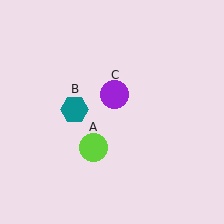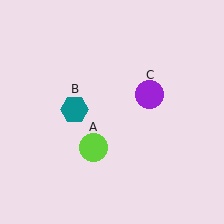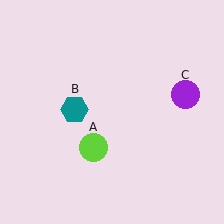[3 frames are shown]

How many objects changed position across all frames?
1 object changed position: purple circle (object C).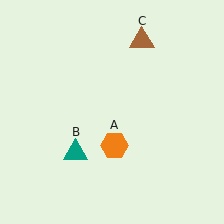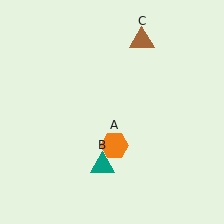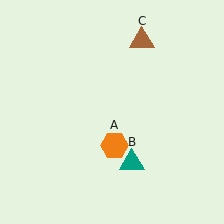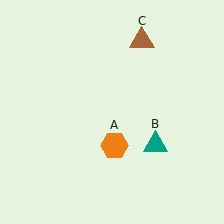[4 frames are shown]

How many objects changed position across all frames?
1 object changed position: teal triangle (object B).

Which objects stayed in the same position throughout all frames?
Orange hexagon (object A) and brown triangle (object C) remained stationary.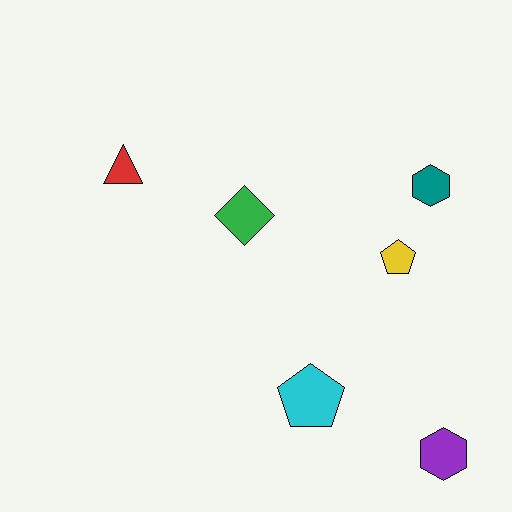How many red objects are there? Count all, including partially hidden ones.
There is 1 red object.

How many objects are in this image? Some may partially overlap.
There are 6 objects.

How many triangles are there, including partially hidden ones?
There is 1 triangle.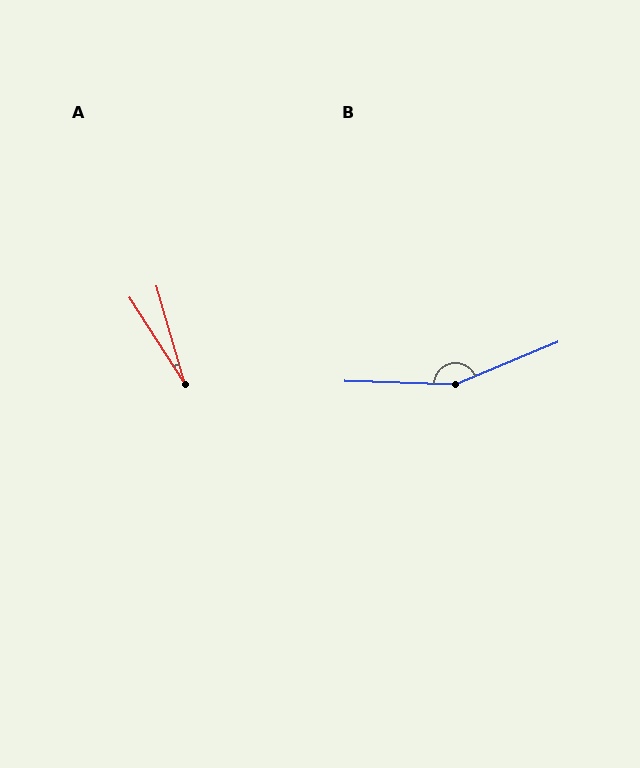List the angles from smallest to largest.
A (16°), B (156°).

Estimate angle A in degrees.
Approximately 16 degrees.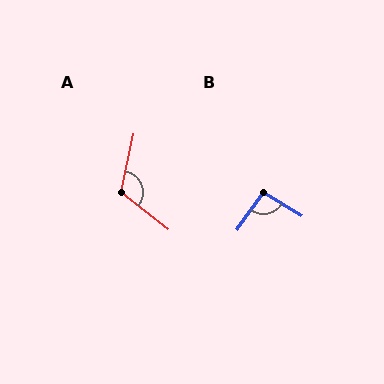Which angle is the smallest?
B, at approximately 93 degrees.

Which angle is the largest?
A, at approximately 115 degrees.